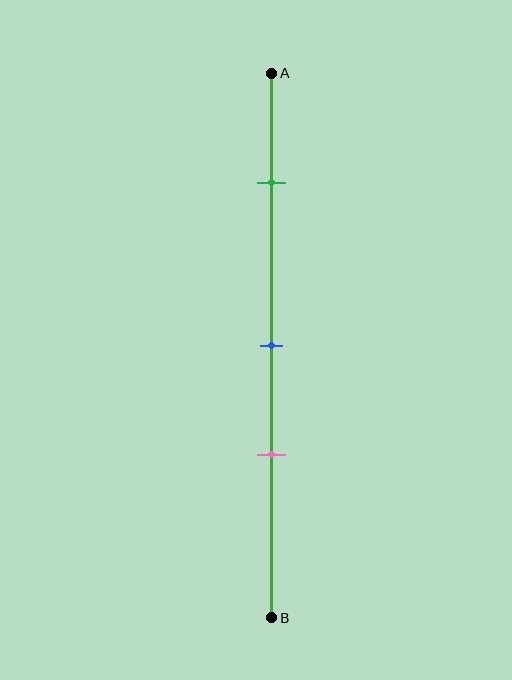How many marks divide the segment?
There are 3 marks dividing the segment.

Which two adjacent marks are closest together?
The blue and pink marks are the closest adjacent pair.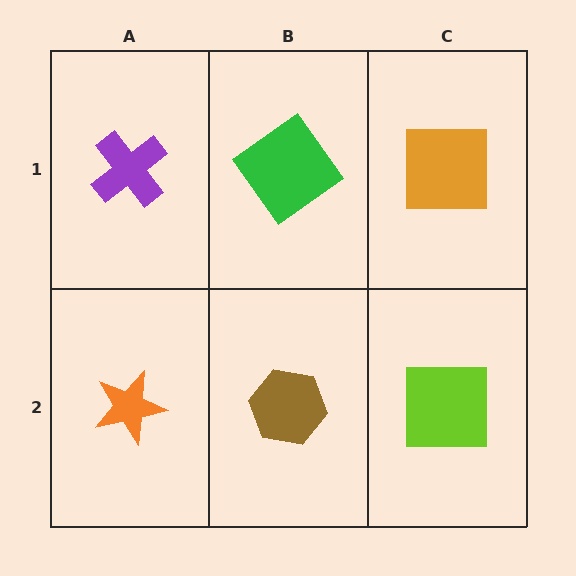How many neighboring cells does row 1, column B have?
3.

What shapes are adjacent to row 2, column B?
A green diamond (row 1, column B), an orange star (row 2, column A), a lime square (row 2, column C).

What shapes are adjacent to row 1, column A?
An orange star (row 2, column A), a green diamond (row 1, column B).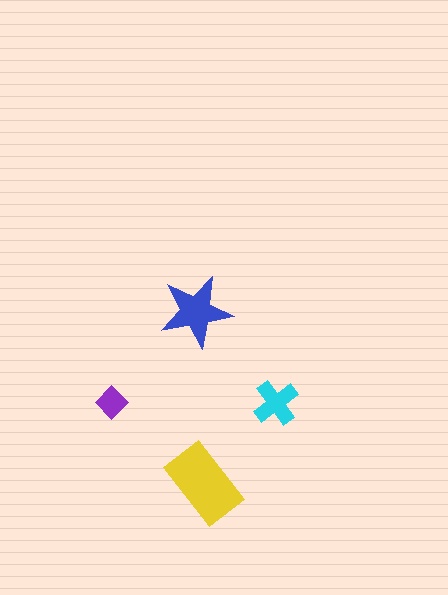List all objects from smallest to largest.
The purple diamond, the cyan cross, the blue star, the yellow rectangle.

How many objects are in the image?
There are 4 objects in the image.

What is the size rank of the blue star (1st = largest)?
2nd.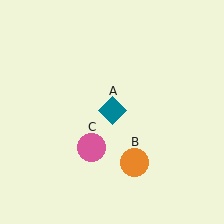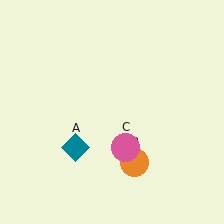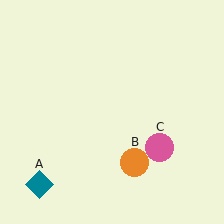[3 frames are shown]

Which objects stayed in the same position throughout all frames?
Orange circle (object B) remained stationary.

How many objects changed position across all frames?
2 objects changed position: teal diamond (object A), pink circle (object C).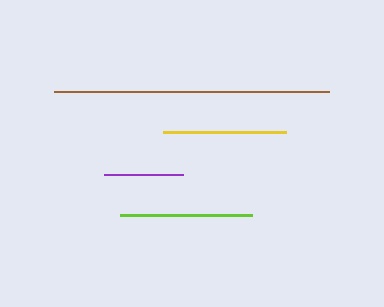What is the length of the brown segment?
The brown segment is approximately 275 pixels long.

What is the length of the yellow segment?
The yellow segment is approximately 123 pixels long.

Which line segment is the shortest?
The purple line is the shortest at approximately 80 pixels.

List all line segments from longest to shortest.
From longest to shortest: brown, lime, yellow, purple.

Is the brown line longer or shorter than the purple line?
The brown line is longer than the purple line.